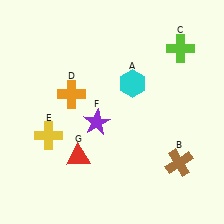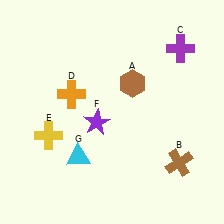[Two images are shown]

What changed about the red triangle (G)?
In Image 1, G is red. In Image 2, it changed to cyan.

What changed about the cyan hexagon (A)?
In Image 1, A is cyan. In Image 2, it changed to brown.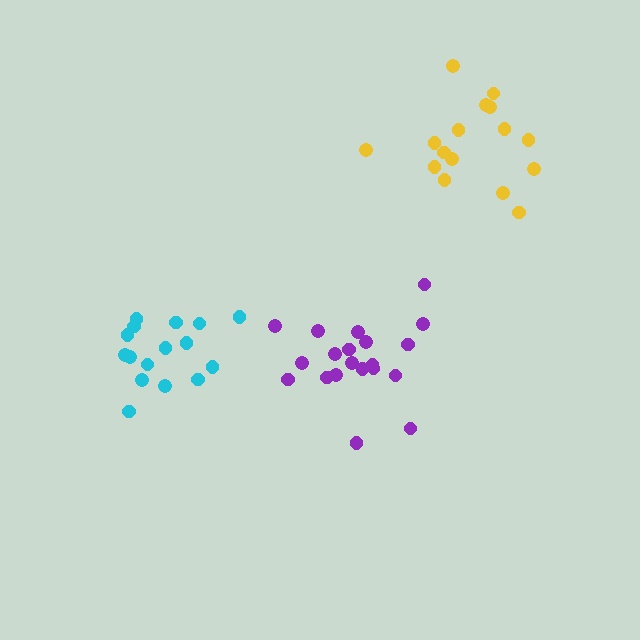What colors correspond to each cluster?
The clusters are colored: yellow, purple, cyan.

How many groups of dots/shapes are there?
There are 3 groups.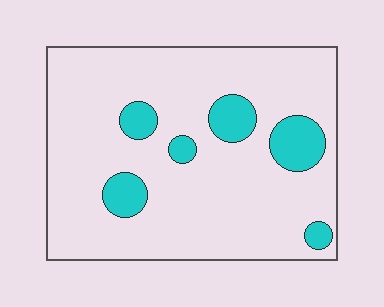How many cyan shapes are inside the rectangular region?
6.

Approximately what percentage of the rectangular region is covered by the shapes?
Approximately 15%.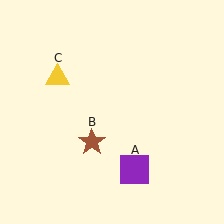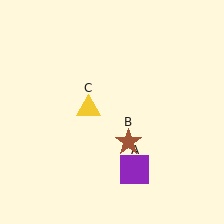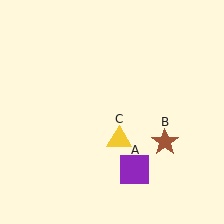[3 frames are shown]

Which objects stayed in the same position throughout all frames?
Purple square (object A) remained stationary.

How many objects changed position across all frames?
2 objects changed position: brown star (object B), yellow triangle (object C).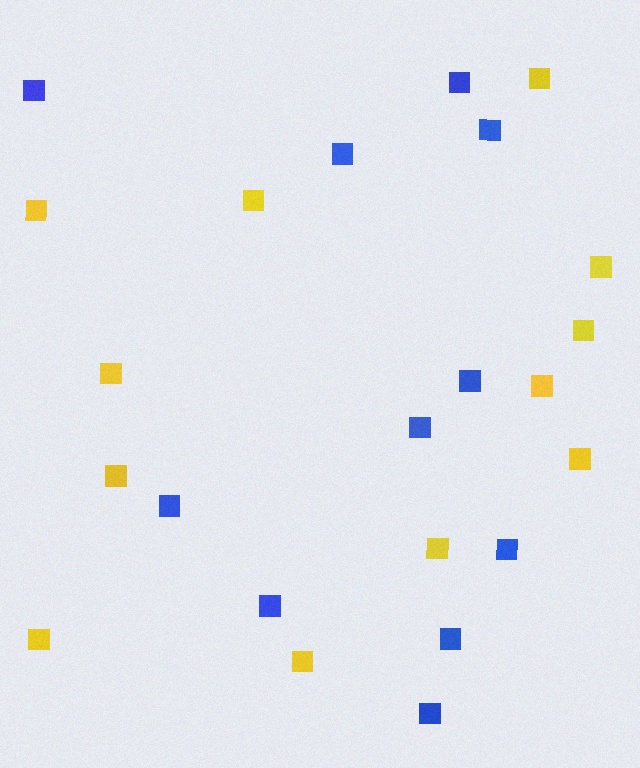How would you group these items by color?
There are 2 groups: one group of yellow squares (12) and one group of blue squares (11).